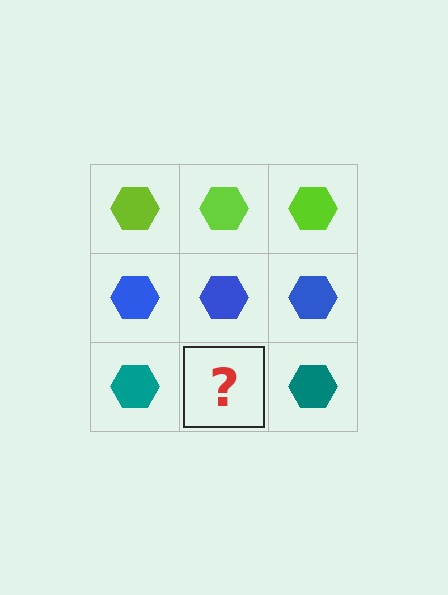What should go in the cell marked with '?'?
The missing cell should contain a teal hexagon.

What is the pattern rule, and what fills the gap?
The rule is that each row has a consistent color. The gap should be filled with a teal hexagon.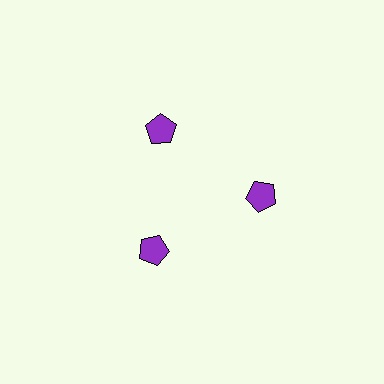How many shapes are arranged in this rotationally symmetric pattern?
There are 3 shapes, arranged in 3 groups of 1.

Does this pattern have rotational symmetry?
Yes, this pattern has 3-fold rotational symmetry. It looks the same after rotating 120 degrees around the center.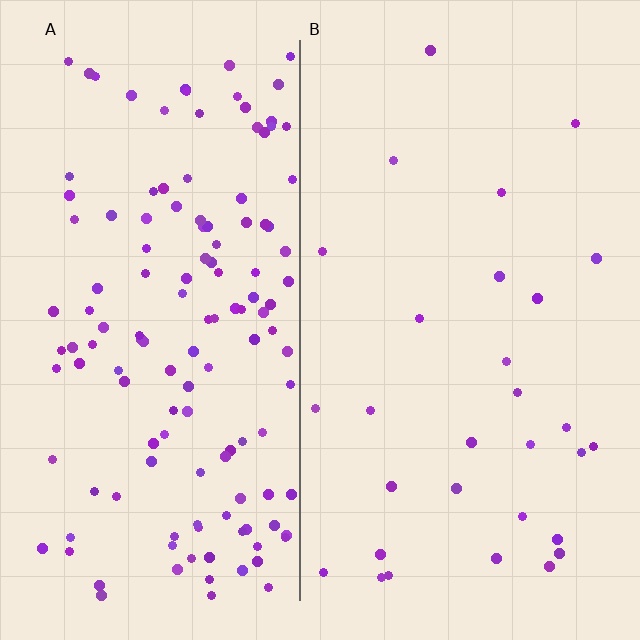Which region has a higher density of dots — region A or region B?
A (the left).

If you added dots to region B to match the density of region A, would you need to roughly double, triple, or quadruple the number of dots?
Approximately quadruple.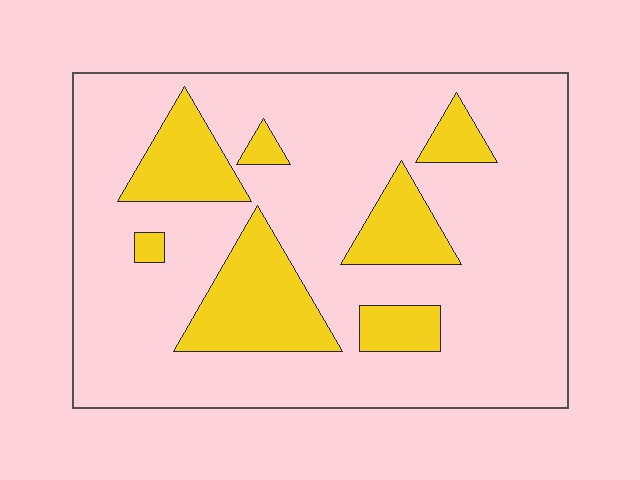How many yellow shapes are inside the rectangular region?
7.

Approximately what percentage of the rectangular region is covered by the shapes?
Approximately 20%.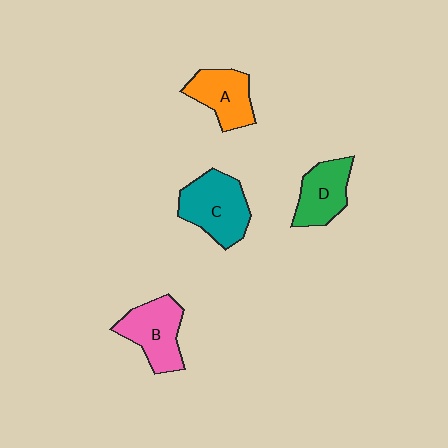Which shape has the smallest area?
Shape A (orange).